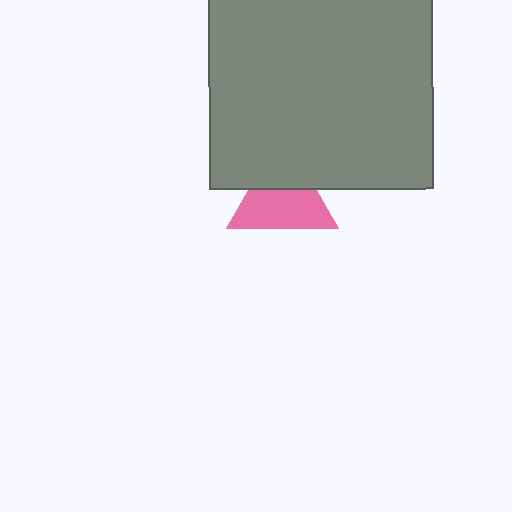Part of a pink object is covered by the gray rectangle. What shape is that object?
It is a triangle.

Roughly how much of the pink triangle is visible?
About half of it is visible (roughly 65%).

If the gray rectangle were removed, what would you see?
You would see the complete pink triangle.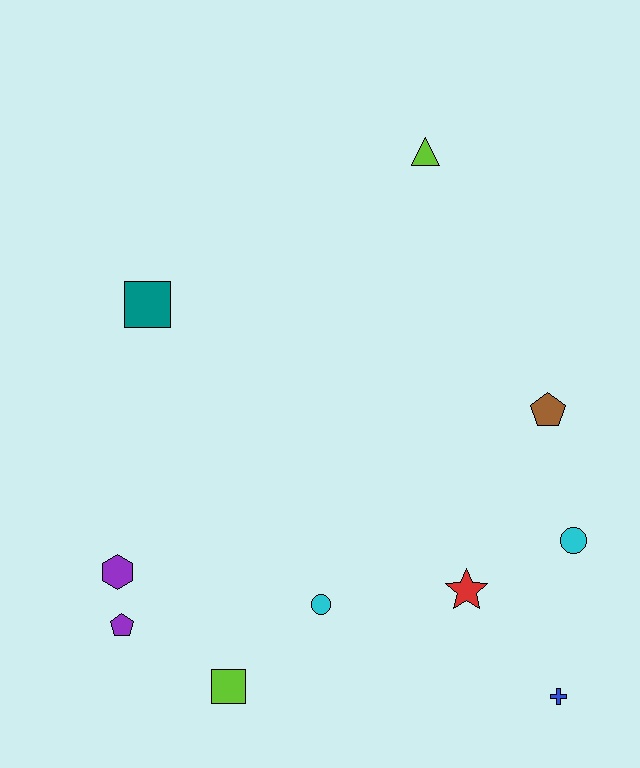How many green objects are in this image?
There are no green objects.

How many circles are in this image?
There are 2 circles.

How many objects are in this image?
There are 10 objects.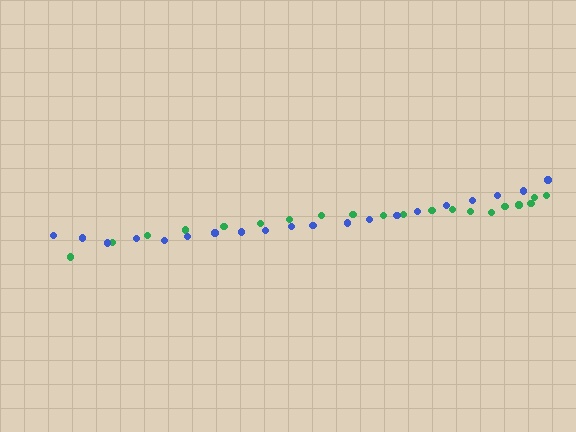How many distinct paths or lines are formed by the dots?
There are 2 distinct paths.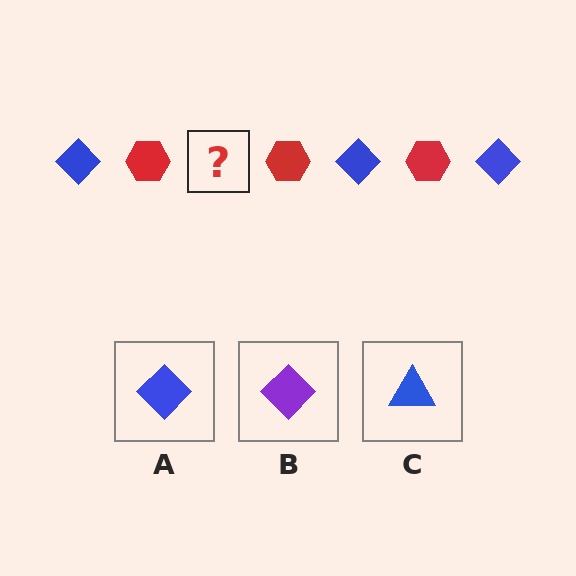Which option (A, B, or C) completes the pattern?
A.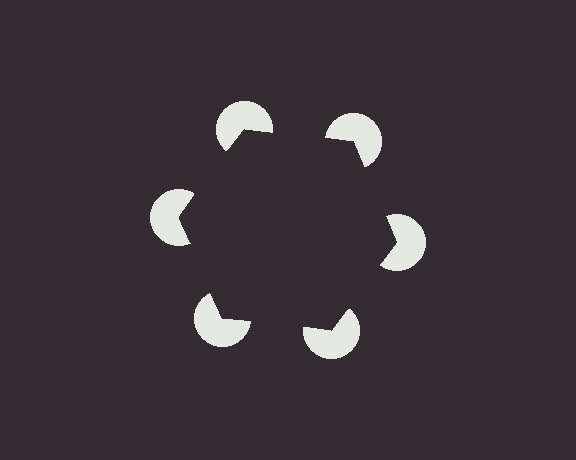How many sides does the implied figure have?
6 sides.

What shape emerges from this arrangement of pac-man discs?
An illusory hexagon — its edges are inferred from the aligned wedge cuts in the pac-man discs, not physically drawn.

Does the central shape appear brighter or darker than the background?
It typically appears slightly darker than the background, even though no actual brightness change is drawn.